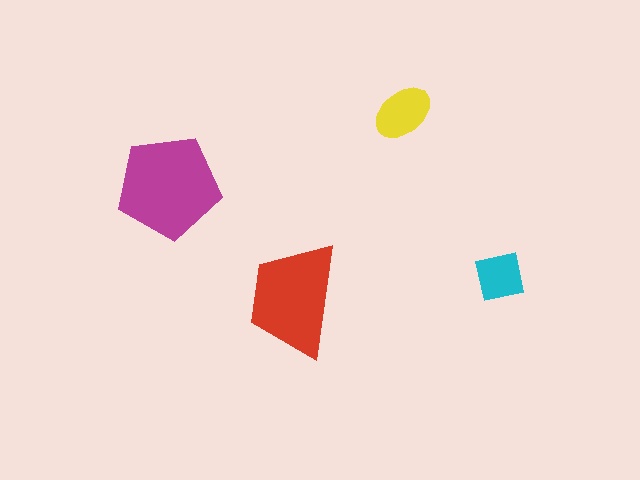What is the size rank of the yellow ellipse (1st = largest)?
3rd.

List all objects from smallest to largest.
The cyan square, the yellow ellipse, the red trapezoid, the magenta pentagon.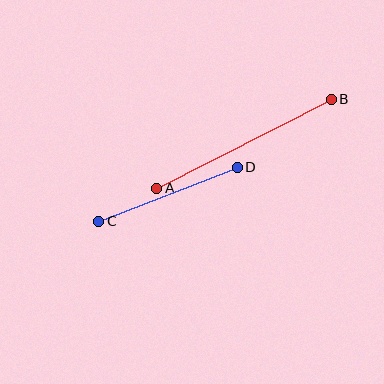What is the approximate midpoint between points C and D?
The midpoint is at approximately (168, 194) pixels.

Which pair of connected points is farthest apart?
Points A and B are farthest apart.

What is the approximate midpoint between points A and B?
The midpoint is at approximately (244, 144) pixels.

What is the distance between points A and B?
The distance is approximately 195 pixels.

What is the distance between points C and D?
The distance is approximately 149 pixels.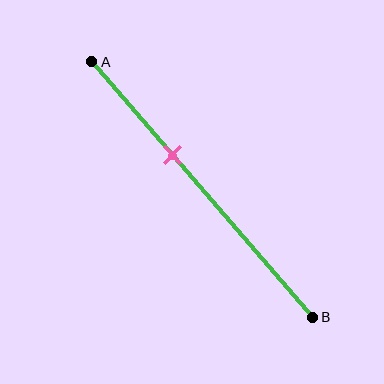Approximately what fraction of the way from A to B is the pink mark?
The pink mark is approximately 35% of the way from A to B.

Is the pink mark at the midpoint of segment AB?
No, the mark is at about 35% from A, not at the 50% midpoint.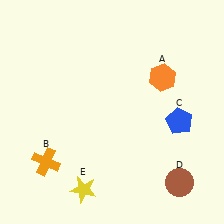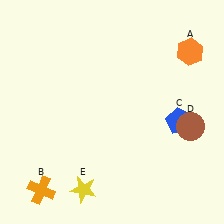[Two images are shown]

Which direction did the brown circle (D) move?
The brown circle (D) moved up.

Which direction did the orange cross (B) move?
The orange cross (B) moved down.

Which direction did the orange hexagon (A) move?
The orange hexagon (A) moved right.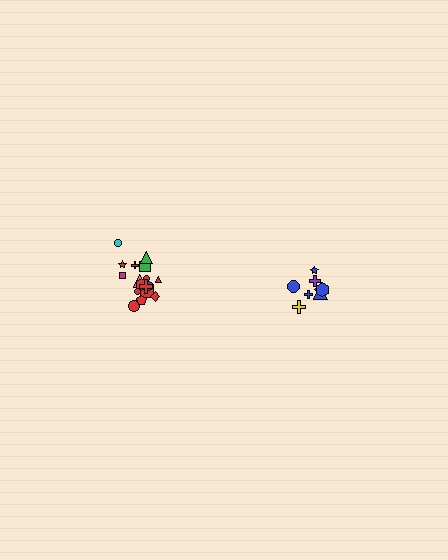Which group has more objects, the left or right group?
The left group.